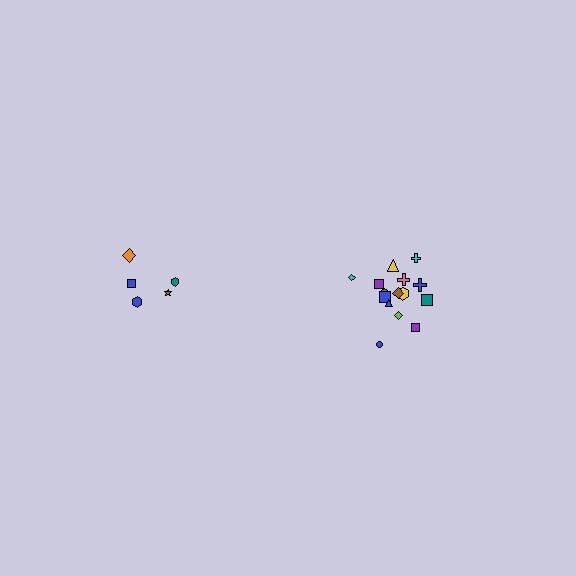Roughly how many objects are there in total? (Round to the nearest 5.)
Roughly 20 objects in total.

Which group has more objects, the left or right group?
The right group.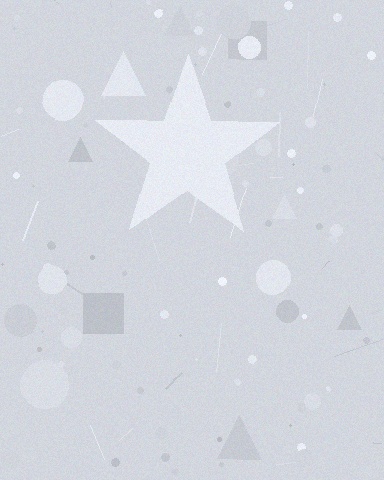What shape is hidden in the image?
A star is hidden in the image.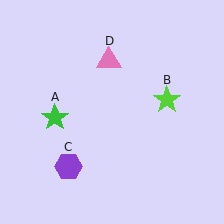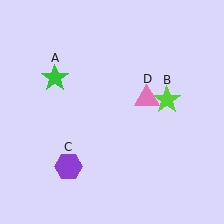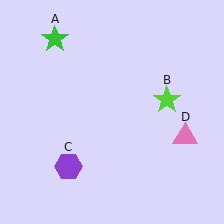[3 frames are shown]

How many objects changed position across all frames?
2 objects changed position: green star (object A), pink triangle (object D).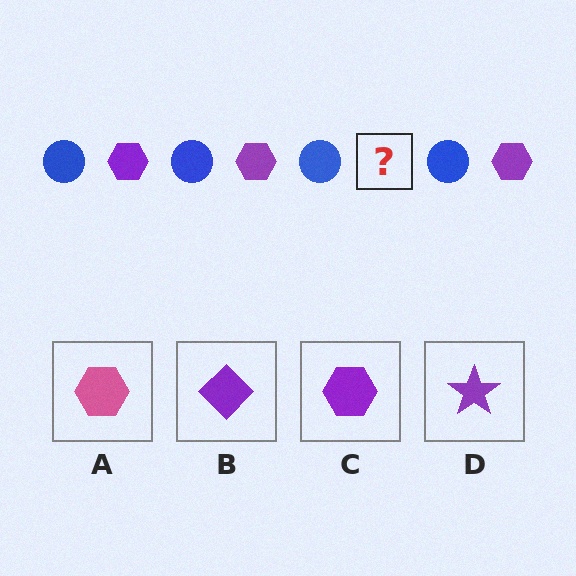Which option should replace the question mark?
Option C.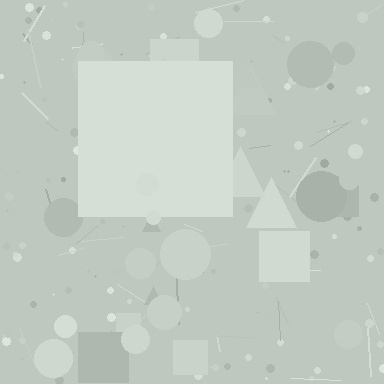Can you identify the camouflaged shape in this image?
The camouflaged shape is a square.